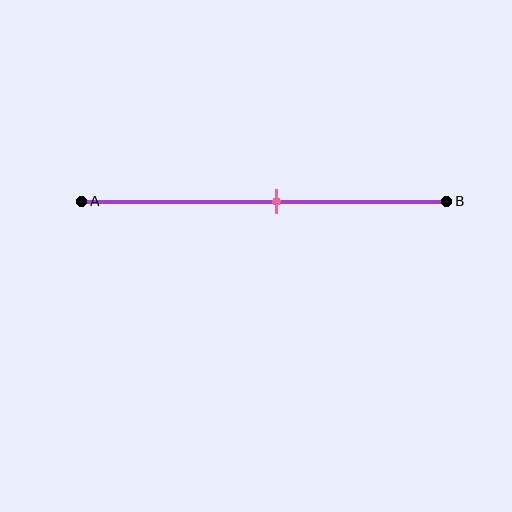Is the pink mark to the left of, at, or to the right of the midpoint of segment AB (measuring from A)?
The pink mark is to the right of the midpoint of segment AB.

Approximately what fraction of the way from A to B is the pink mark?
The pink mark is approximately 55% of the way from A to B.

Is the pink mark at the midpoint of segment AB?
No, the mark is at about 55% from A, not at the 50% midpoint.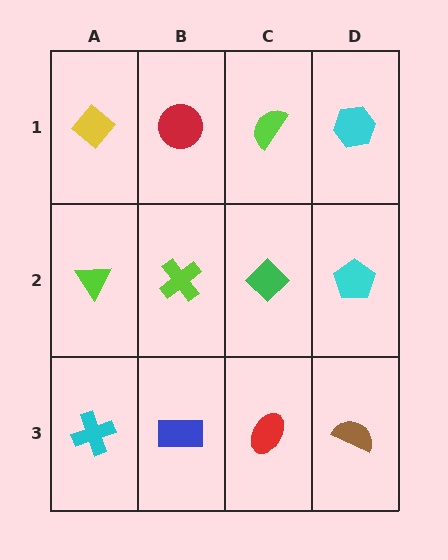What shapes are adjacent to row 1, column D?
A cyan pentagon (row 2, column D), a lime semicircle (row 1, column C).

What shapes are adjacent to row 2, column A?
A yellow diamond (row 1, column A), a cyan cross (row 3, column A), a lime cross (row 2, column B).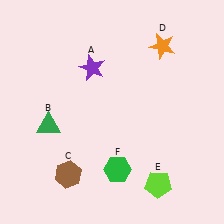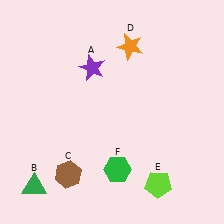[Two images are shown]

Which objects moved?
The objects that moved are: the green triangle (B), the orange star (D).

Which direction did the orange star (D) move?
The orange star (D) moved left.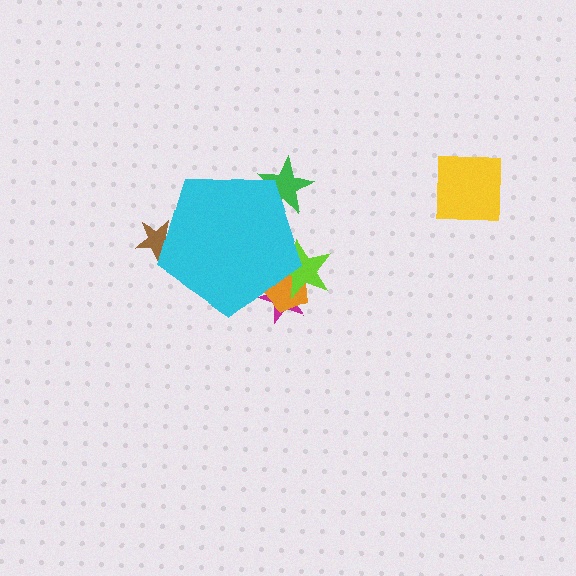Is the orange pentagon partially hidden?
Yes, the orange pentagon is partially hidden behind the cyan pentagon.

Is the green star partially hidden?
Yes, the green star is partially hidden behind the cyan pentagon.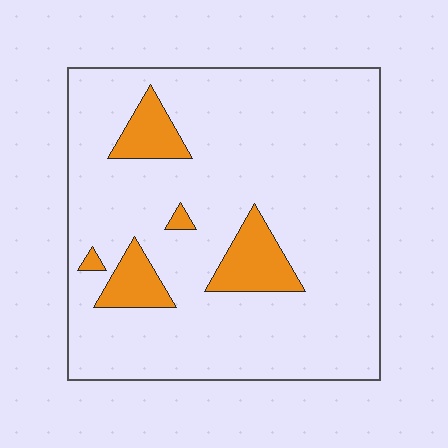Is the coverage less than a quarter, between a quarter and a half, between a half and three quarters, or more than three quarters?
Less than a quarter.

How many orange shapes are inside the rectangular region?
5.